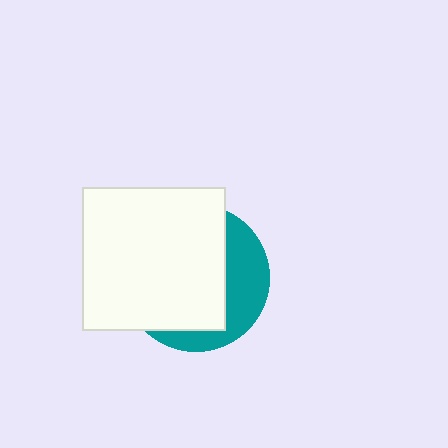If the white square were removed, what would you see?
You would see the complete teal circle.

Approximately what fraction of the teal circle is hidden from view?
Roughly 67% of the teal circle is hidden behind the white square.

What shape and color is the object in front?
The object in front is a white square.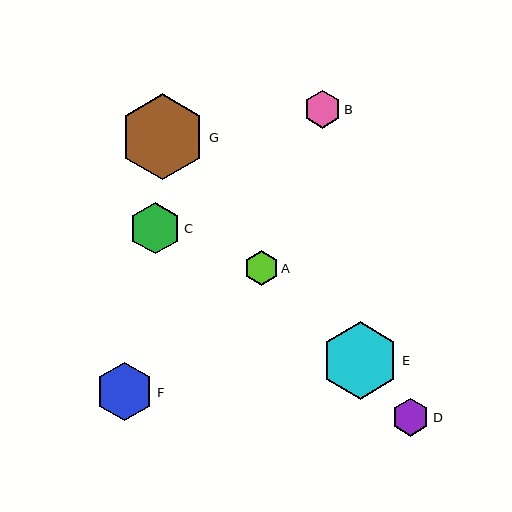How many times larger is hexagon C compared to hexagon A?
Hexagon C is approximately 1.5 times the size of hexagon A.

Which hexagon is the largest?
Hexagon G is the largest with a size of approximately 86 pixels.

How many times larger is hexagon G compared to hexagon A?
Hexagon G is approximately 2.5 times the size of hexagon A.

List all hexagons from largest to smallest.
From largest to smallest: G, E, F, C, B, D, A.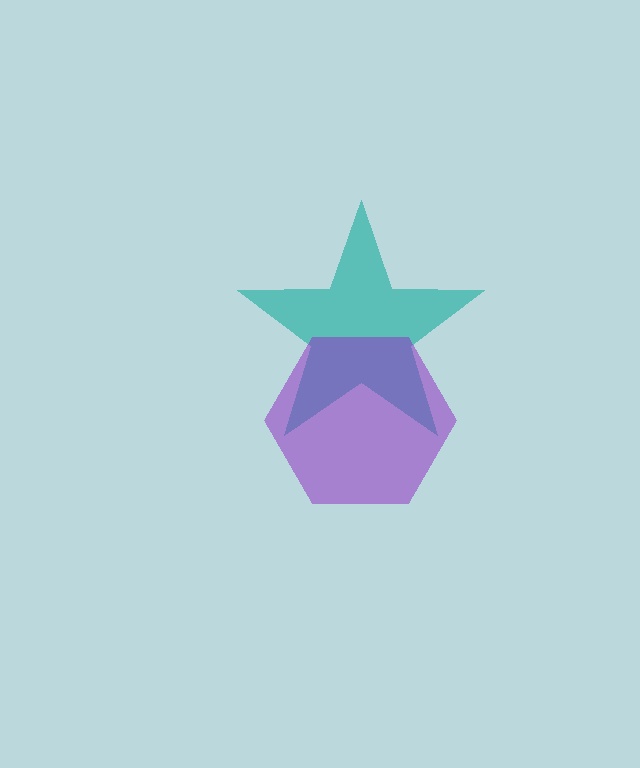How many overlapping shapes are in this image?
There are 2 overlapping shapes in the image.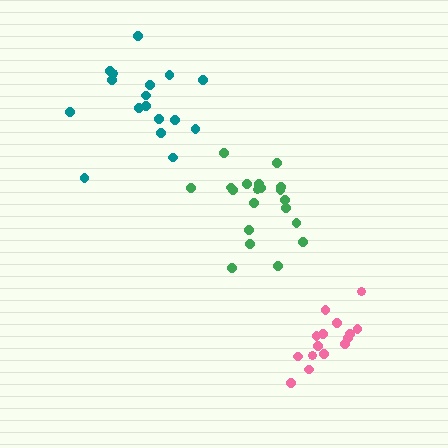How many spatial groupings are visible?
There are 3 spatial groupings.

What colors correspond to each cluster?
The clusters are colored: green, pink, teal.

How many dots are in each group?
Group 1: 20 dots, Group 2: 15 dots, Group 3: 17 dots (52 total).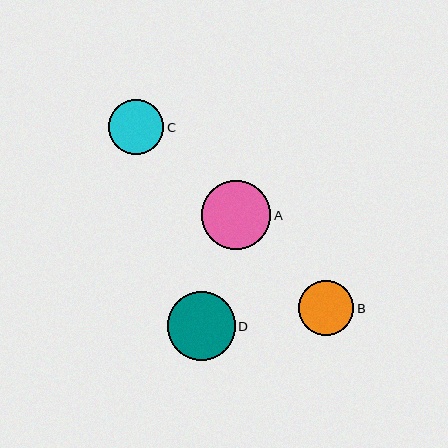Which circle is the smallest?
Circle B is the smallest with a size of approximately 55 pixels.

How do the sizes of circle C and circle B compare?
Circle C and circle B are approximately the same size.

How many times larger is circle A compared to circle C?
Circle A is approximately 1.2 times the size of circle C.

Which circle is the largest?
Circle A is the largest with a size of approximately 69 pixels.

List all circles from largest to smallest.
From largest to smallest: A, D, C, B.